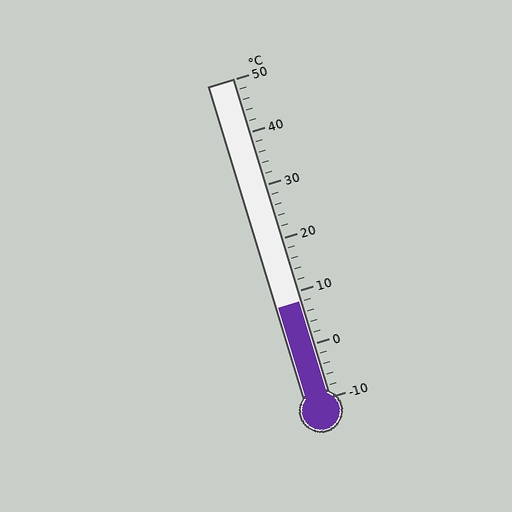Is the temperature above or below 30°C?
The temperature is below 30°C.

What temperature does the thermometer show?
The thermometer shows approximately 8°C.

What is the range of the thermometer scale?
The thermometer scale ranges from -10°C to 50°C.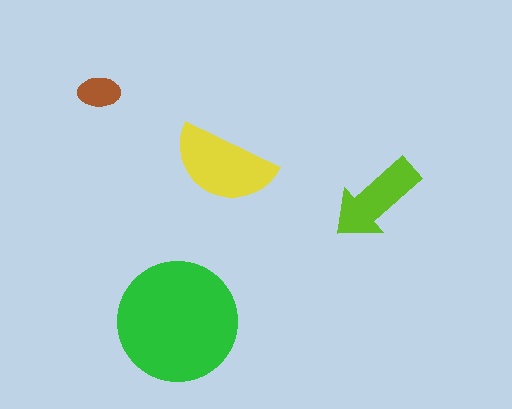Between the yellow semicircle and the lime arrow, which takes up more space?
The yellow semicircle.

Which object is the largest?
The green circle.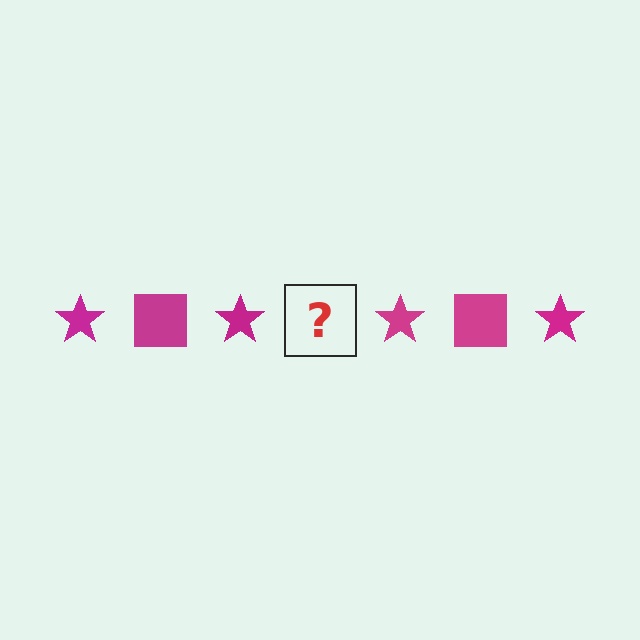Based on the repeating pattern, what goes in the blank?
The blank should be a magenta square.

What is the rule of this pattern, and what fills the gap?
The rule is that the pattern cycles through star, square shapes in magenta. The gap should be filled with a magenta square.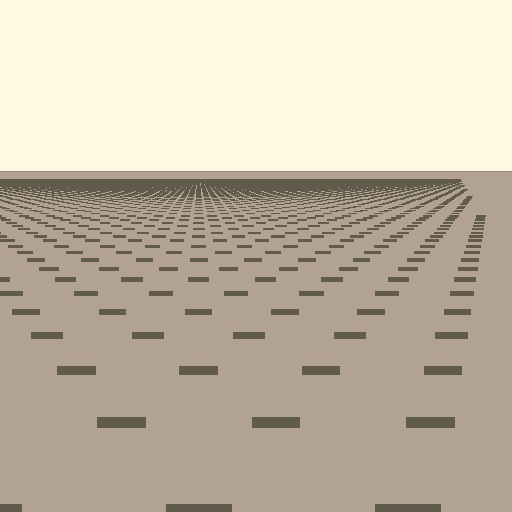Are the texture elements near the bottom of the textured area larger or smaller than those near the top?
Larger. Near the bottom, elements are closer to the viewer and appear at a bigger on-screen size.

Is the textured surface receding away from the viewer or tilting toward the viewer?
The surface is receding away from the viewer. Texture elements get smaller and denser toward the top.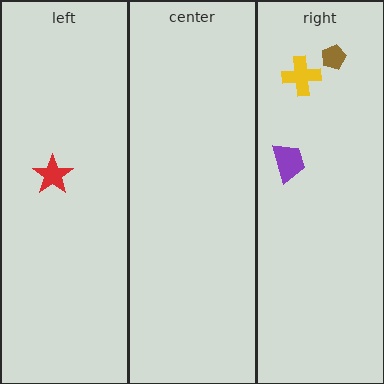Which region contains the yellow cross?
The right region.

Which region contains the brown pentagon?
The right region.